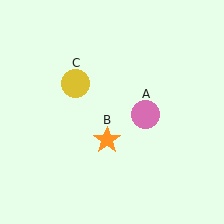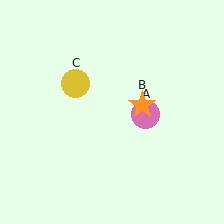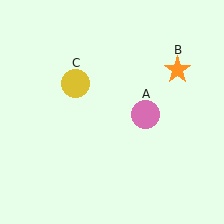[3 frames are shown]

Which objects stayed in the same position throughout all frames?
Pink circle (object A) and yellow circle (object C) remained stationary.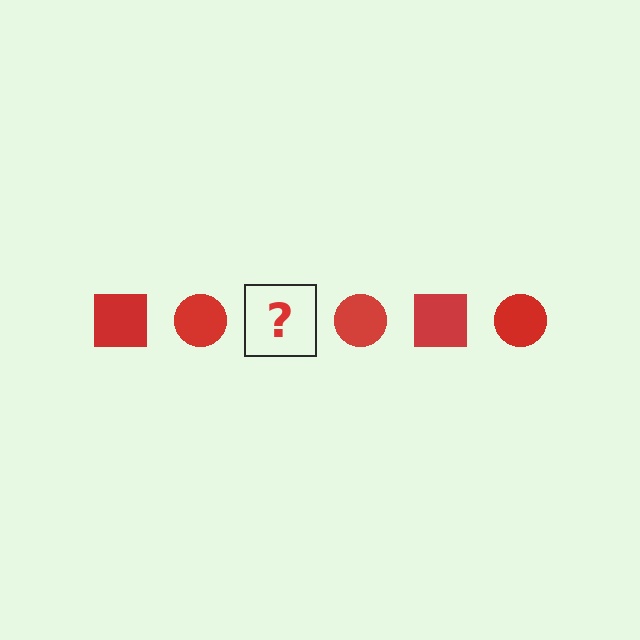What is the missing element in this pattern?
The missing element is a red square.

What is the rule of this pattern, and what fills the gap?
The rule is that the pattern cycles through square, circle shapes in red. The gap should be filled with a red square.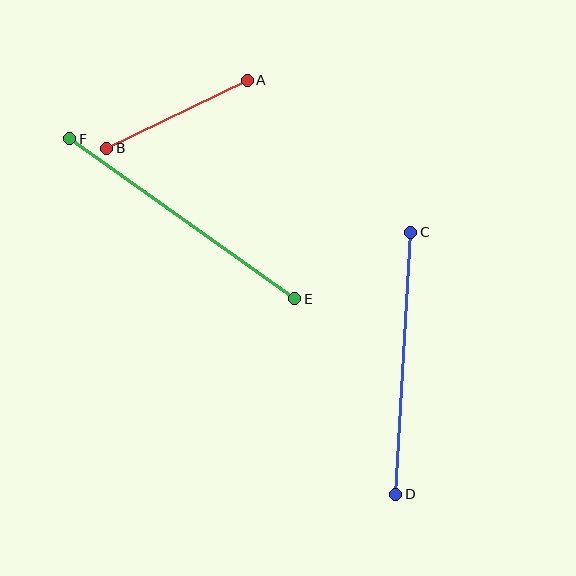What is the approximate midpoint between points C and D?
The midpoint is at approximately (403, 363) pixels.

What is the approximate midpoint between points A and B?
The midpoint is at approximately (177, 114) pixels.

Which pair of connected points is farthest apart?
Points E and F are farthest apart.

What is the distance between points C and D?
The distance is approximately 262 pixels.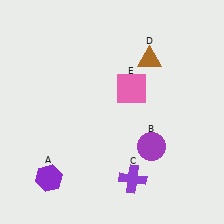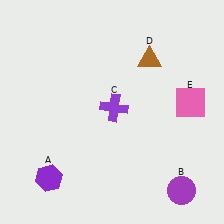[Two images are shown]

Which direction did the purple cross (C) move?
The purple cross (C) moved up.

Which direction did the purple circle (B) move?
The purple circle (B) moved down.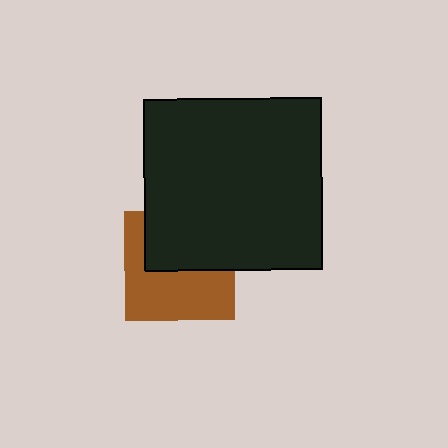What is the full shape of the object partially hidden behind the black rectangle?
The partially hidden object is a brown square.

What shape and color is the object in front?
The object in front is a black rectangle.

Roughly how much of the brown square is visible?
About half of it is visible (roughly 54%).